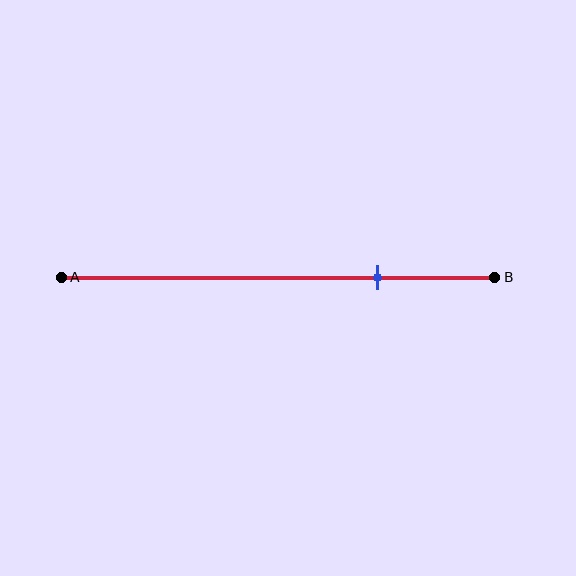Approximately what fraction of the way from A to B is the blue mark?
The blue mark is approximately 75% of the way from A to B.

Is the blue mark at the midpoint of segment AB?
No, the mark is at about 75% from A, not at the 50% midpoint.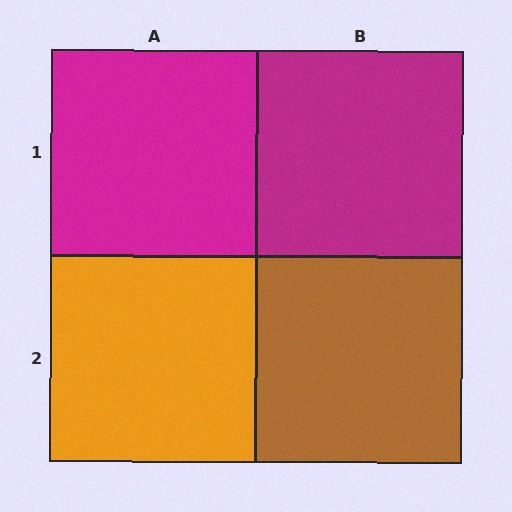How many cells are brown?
1 cell is brown.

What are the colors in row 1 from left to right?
Magenta, magenta.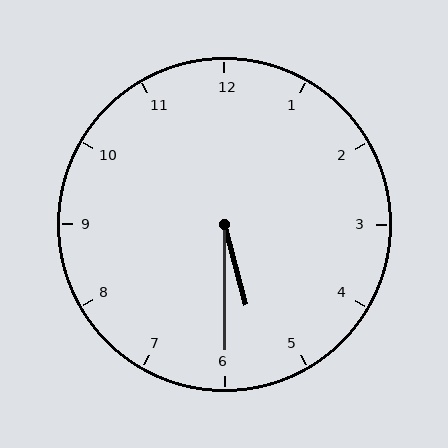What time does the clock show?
5:30.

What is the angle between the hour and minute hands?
Approximately 15 degrees.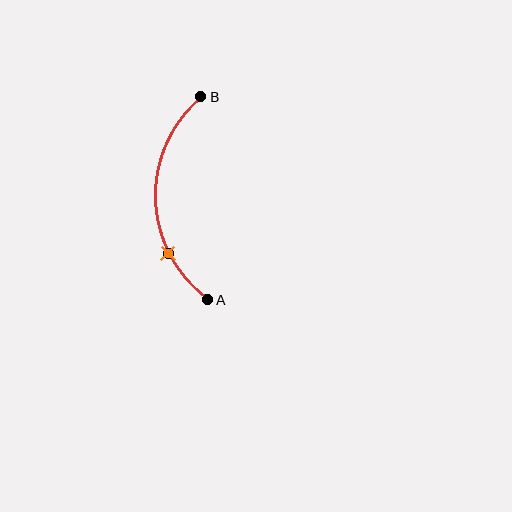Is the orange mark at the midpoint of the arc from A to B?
No. The orange mark lies on the arc but is closer to endpoint A. The arc midpoint would be at the point on the curve equidistant along the arc from both A and B.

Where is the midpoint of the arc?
The arc midpoint is the point on the curve farthest from the straight line joining A and B. It sits to the left of that line.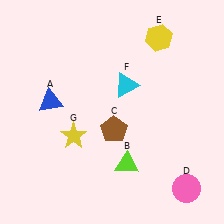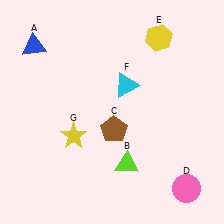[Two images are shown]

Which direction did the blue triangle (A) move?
The blue triangle (A) moved up.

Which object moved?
The blue triangle (A) moved up.